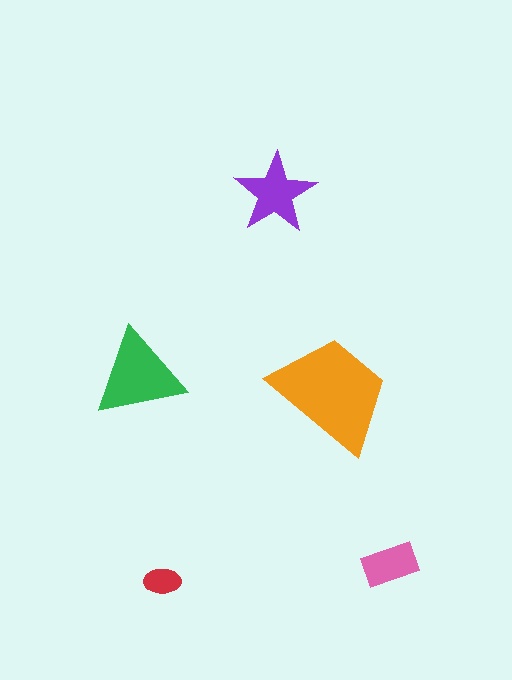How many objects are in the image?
There are 5 objects in the image.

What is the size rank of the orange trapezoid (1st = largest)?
1st.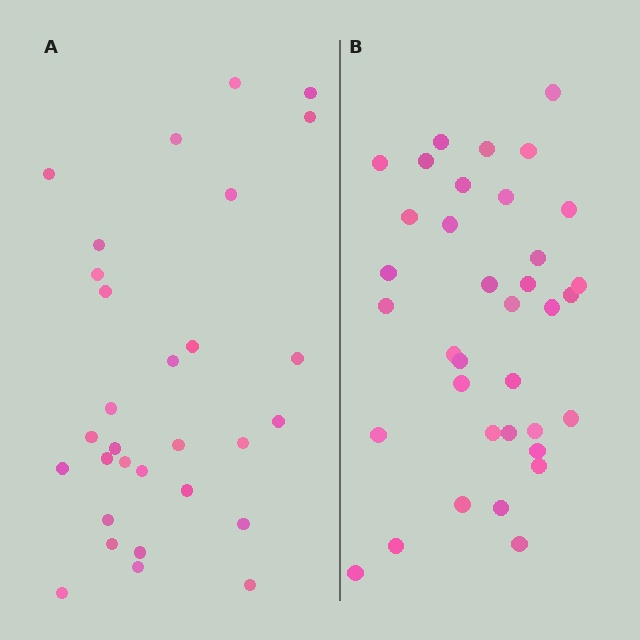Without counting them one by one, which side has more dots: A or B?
Region B (the right region) has more dots.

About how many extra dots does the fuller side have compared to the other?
Region B has about 6 more dots than region A.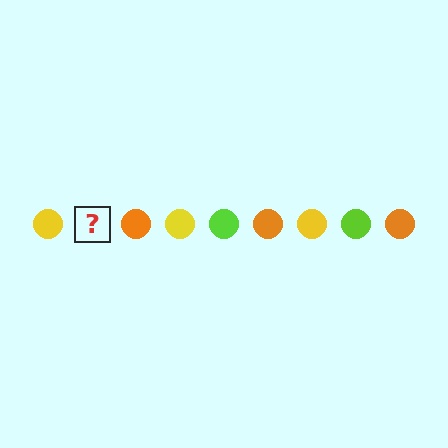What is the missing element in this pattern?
The missing element is a lime circle.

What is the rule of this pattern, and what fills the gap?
The rule is that the pattern cycles through yellow, lime, orange circles. The gap should be filled with a lime circle.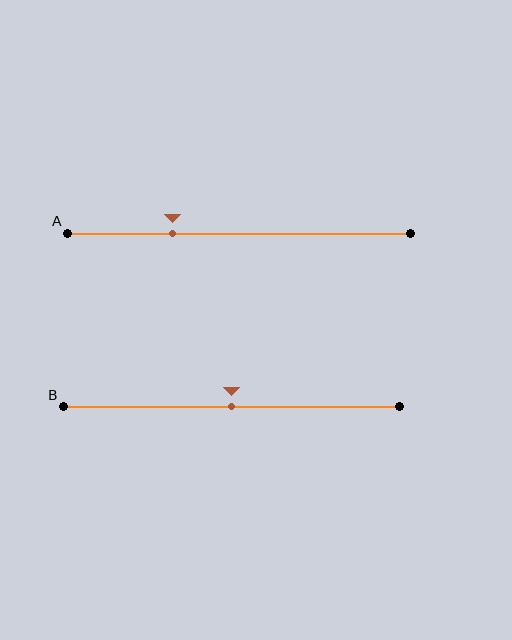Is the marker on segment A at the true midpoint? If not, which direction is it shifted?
No, the marker on segment A is shifted to the left by about 19% of the segment length.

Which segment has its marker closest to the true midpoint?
Segment B has its marker closest to the true midpoint.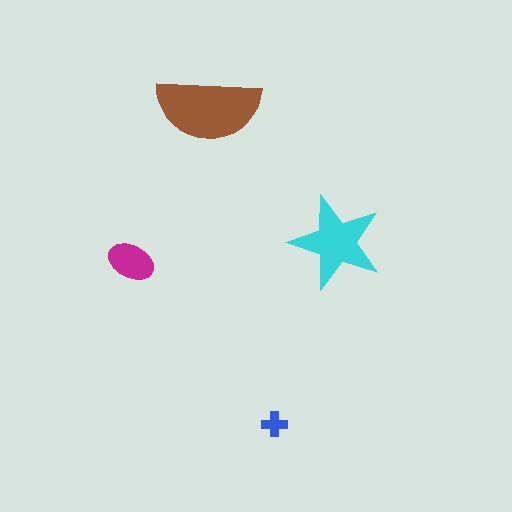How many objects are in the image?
There are 4 objects in the image.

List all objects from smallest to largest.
The blue cross, the magenta ellipse, the cyan star, the brown semicircle.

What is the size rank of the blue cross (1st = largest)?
4th.